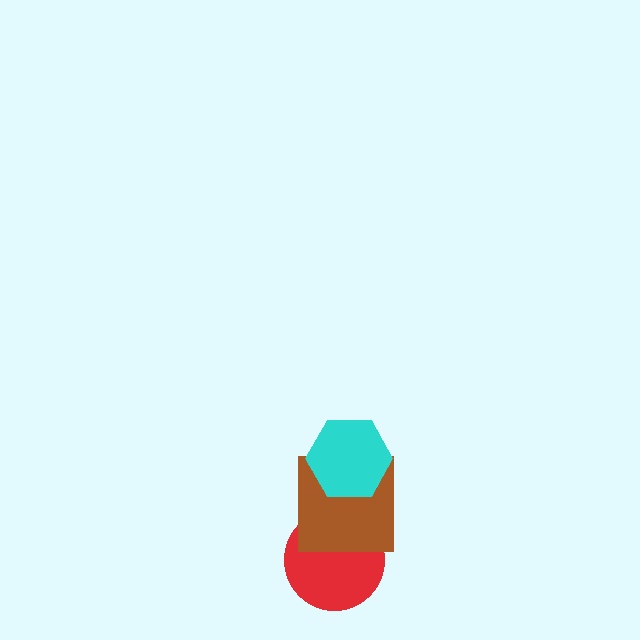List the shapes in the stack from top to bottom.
From top to bottom: the cyan hexagon, the brown square, the red circle.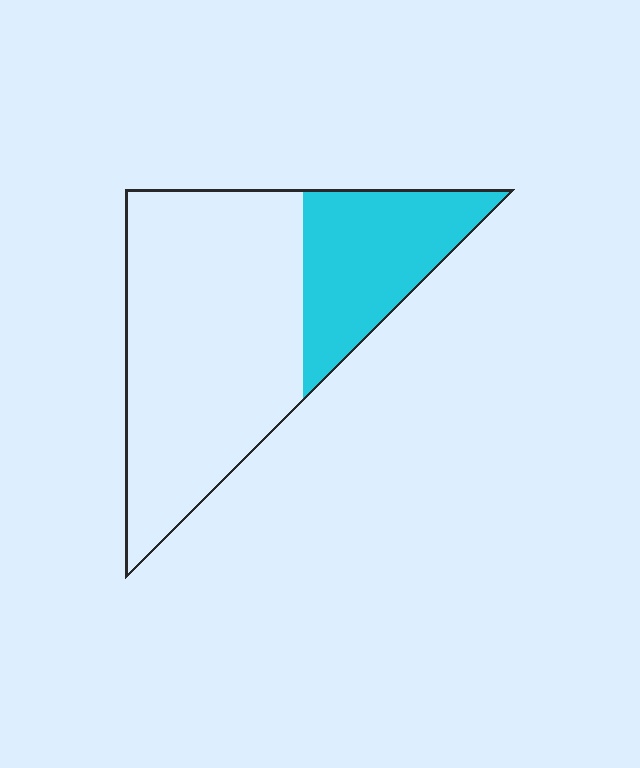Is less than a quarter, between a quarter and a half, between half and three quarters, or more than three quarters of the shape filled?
Between a quarter and a half.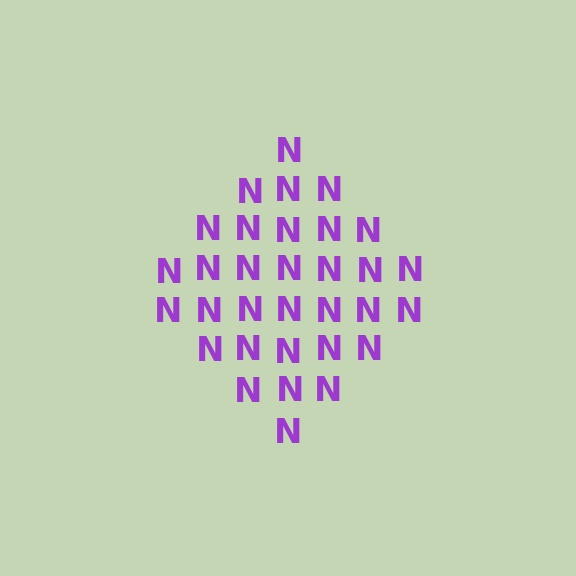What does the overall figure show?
The overall figure shows a diamond.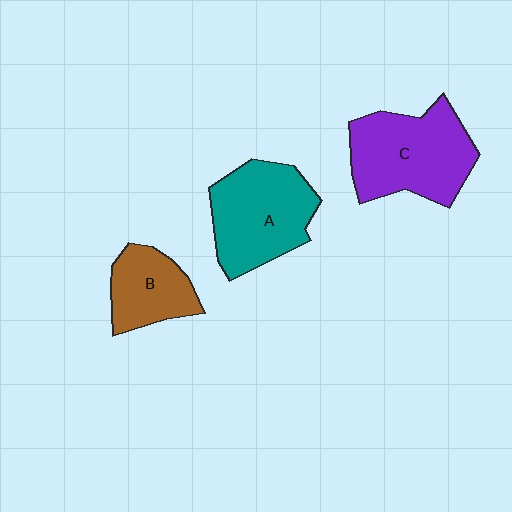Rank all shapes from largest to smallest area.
From largest to smallest: C (purple), A (teal), B (brown).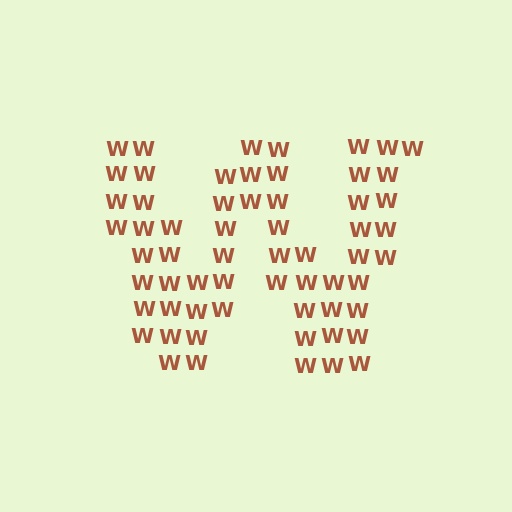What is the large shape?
The large shape is the letter W.